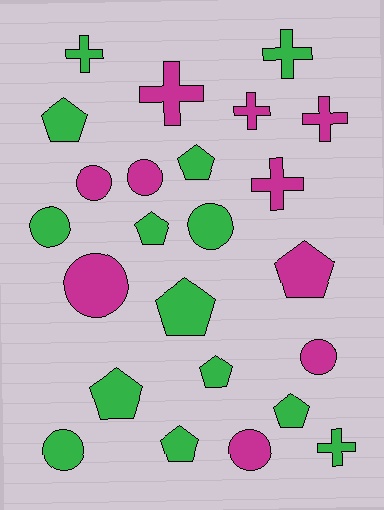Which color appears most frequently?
Green, with 14 objects.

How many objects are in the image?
There are 24 objects.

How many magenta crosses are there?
There are 4 magenta crosses.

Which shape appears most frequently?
Pentagon, with 9 objects.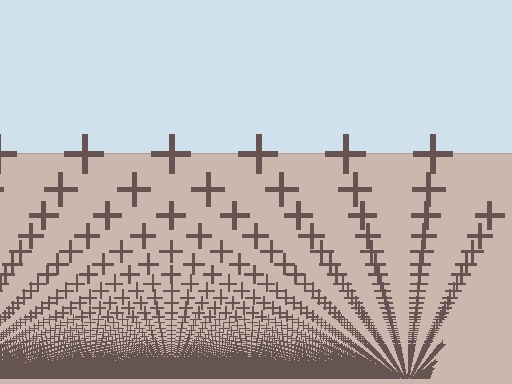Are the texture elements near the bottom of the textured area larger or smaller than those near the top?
Smaller. The gradient is inverted — elements near the bottom are smaller and denser.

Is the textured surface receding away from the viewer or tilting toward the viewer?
The surface appears to tilt toward the viewer. Texture elements get larger and sparser toward the top.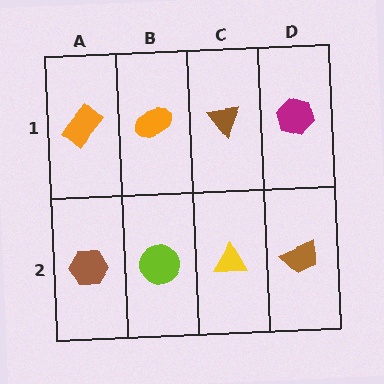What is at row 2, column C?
A yellow triangle.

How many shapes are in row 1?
4 shapes.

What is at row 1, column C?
A brown triangle.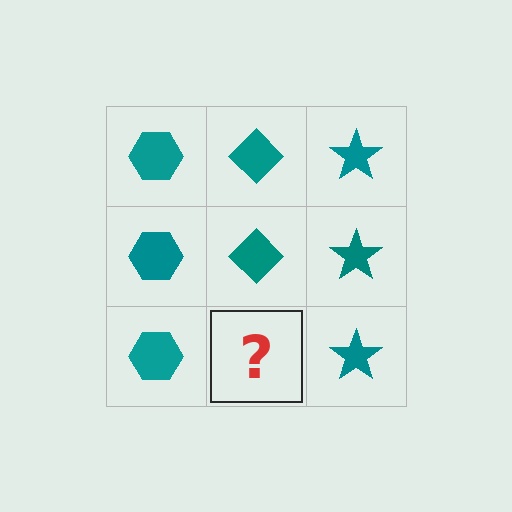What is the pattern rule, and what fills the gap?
The rule is that each column has a consistent shape. The gap should be filled with a teal diamond.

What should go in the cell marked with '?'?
The missing cell should contain a teal diamond.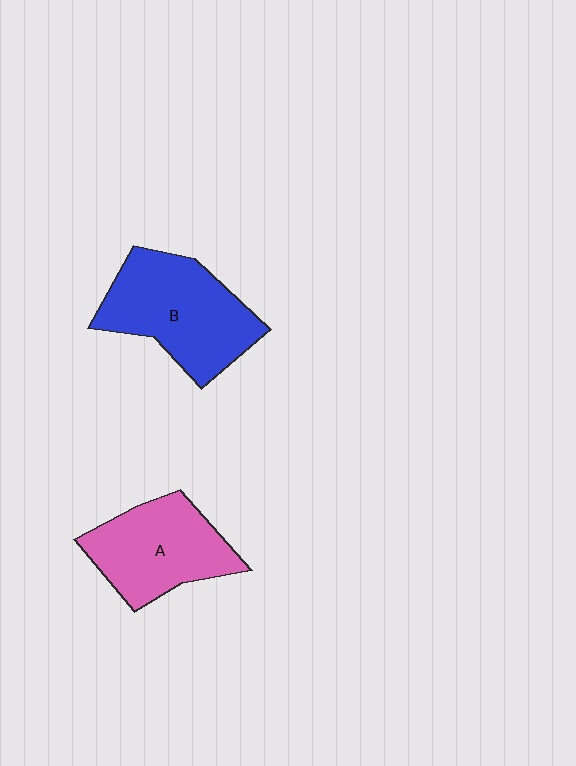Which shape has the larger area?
Shape B (blue).